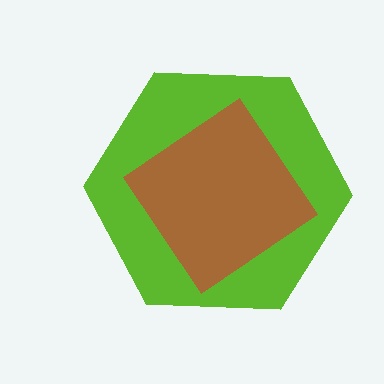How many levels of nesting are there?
2.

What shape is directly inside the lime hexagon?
The brown diamond.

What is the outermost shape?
The lime hexagon.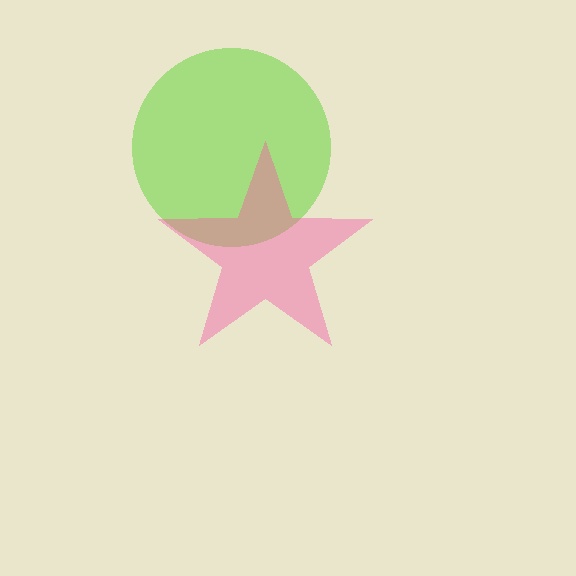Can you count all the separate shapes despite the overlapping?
Yes, there are 2 separate shapes.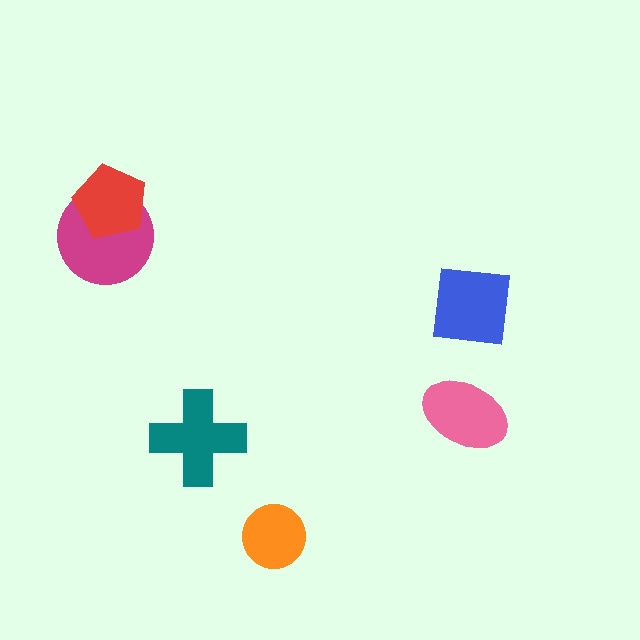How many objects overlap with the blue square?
0 objects overlap with the blue square.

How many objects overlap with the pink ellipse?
0 objects overlap with the pink ellipse.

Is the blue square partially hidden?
No, no other shape covers it.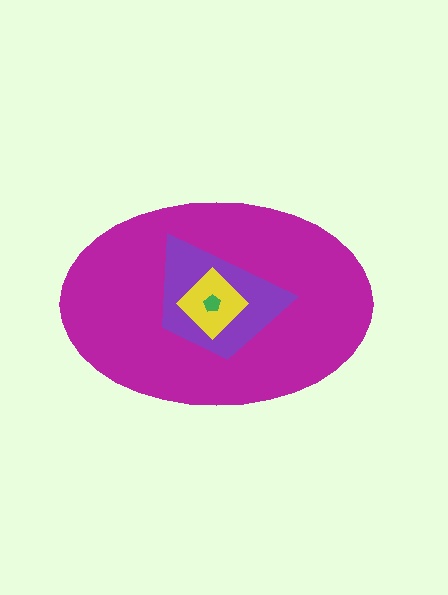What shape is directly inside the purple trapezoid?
The yellow diamond.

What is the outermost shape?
The magenta ellipse.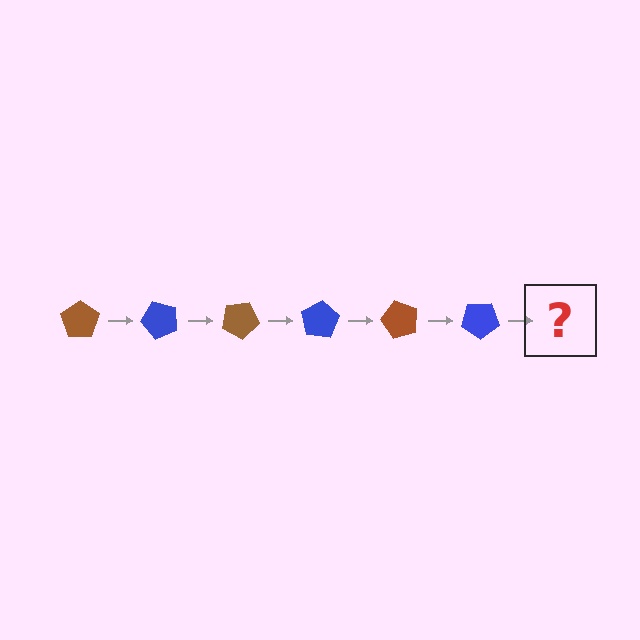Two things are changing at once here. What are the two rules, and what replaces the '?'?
The two rules are that it rotates 50 degrees each step and the color cycles through brown and blue. The '?' should be a brown pentagon, rotated 300 degrees from the start.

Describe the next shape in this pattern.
It should be a brown pentagon, rotated 300 degrees from the start.